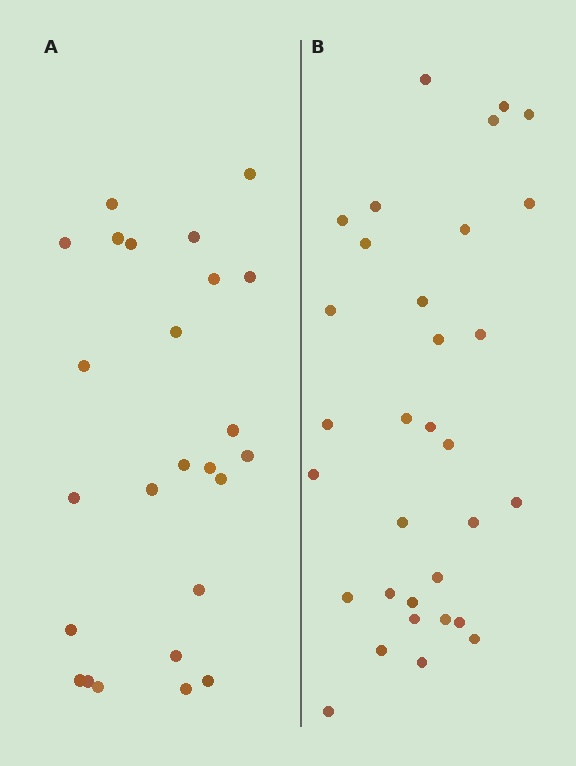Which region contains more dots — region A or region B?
Region B (the right region) has more dots.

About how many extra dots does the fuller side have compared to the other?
Region B has roughly 8 or so more dots than region A.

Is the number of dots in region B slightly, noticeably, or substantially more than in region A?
Region B has noticeably more, but not dramatically so. The ratio is roughly 1.3 to 1.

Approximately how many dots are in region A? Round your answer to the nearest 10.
About 20 dots. (The exact count is 25, which rounds to 20.)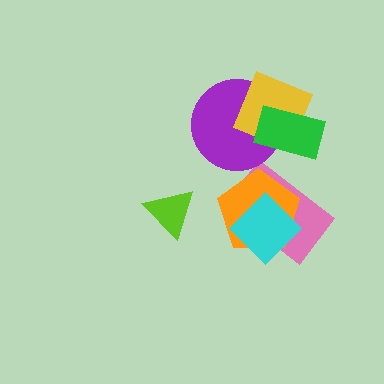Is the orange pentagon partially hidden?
Yes, it is partially covered by another shape.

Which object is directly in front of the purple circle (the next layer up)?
The yellow square is directly in front of the purple circle.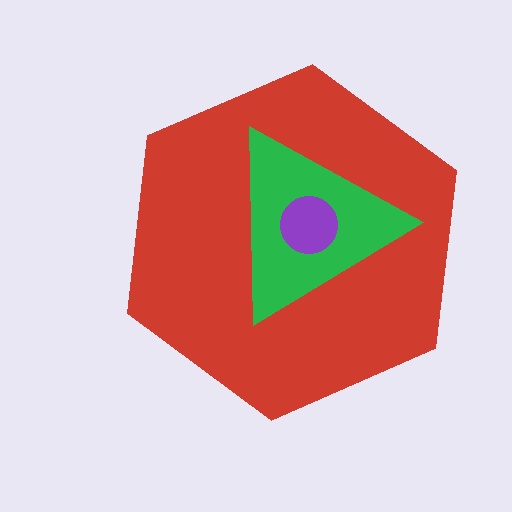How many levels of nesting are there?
3.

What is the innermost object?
The purple circle.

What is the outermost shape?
The red hexagon.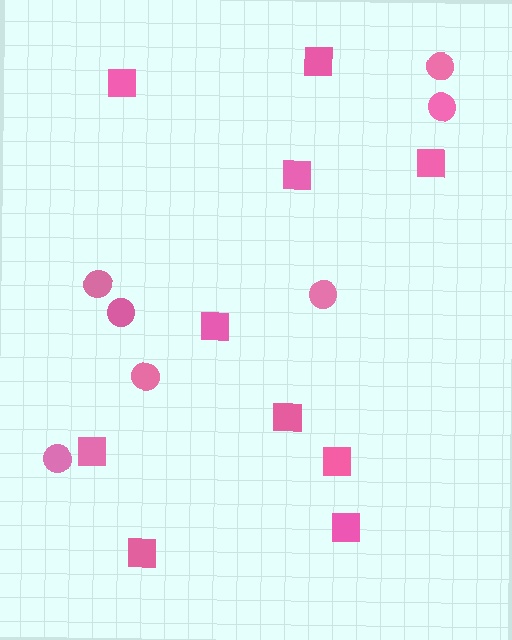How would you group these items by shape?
There are 2 groups: one group of circles (7) and one group of squares (10).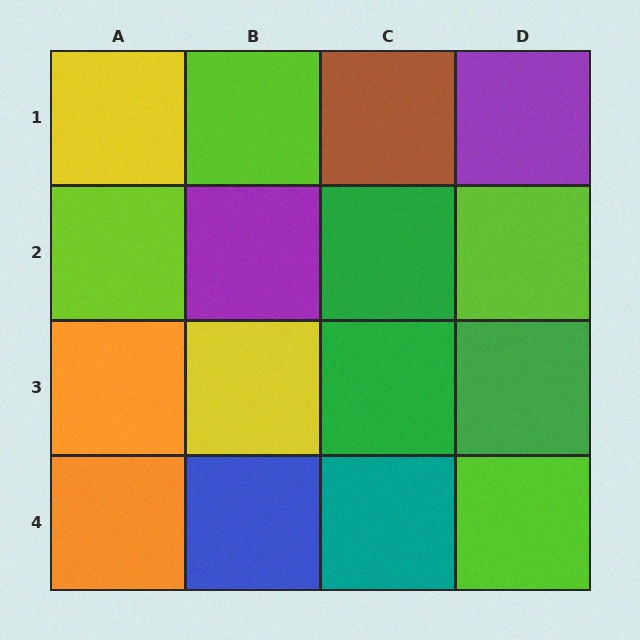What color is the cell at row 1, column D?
Purple.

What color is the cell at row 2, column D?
Lime.